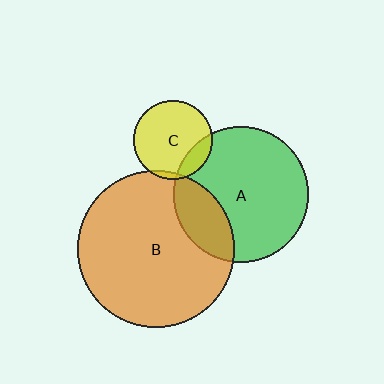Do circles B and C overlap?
Yes.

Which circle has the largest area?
Circle B (orange).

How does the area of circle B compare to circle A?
Approximately 1.3 times.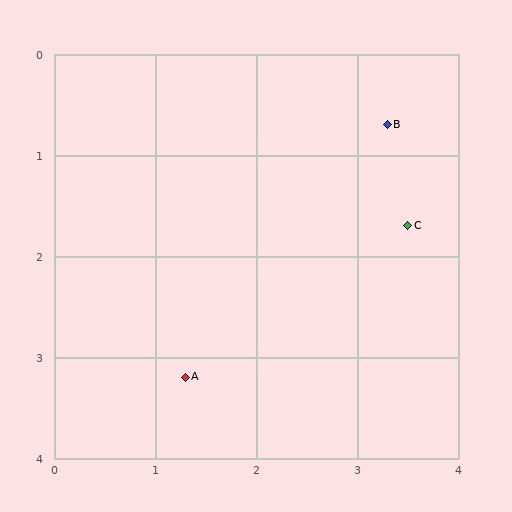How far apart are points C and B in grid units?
Points C and B are about 1.0 grid units apart.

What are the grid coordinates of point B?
Point B is at approximately (3.3, 0.7).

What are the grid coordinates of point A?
Point A is at approximately (1.3, 3.2).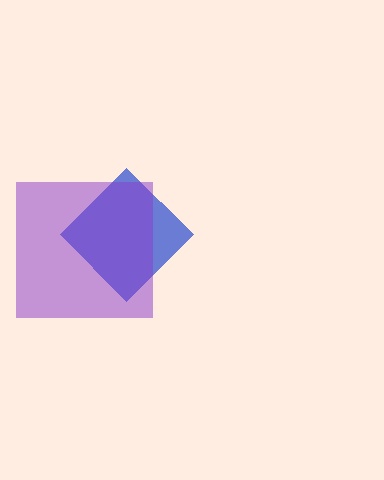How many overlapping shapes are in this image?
There are 2 overlapping shapes in the image.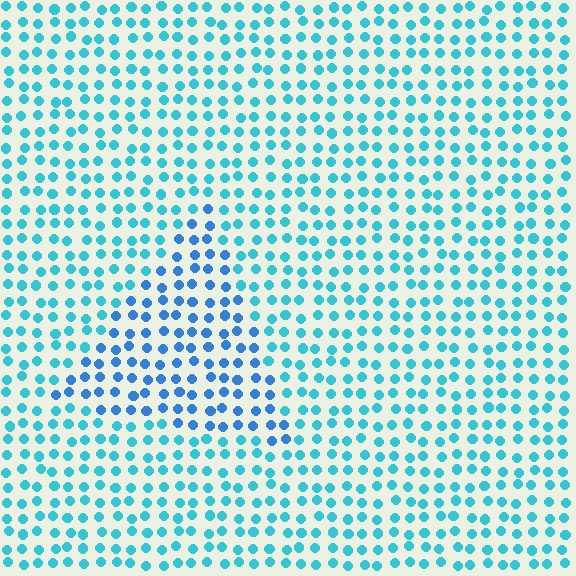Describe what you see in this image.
The image is filled with small cyan elements in a uniform arrangement. A triangle-shaped region is visible where the elements are tinted to a slightly different hue, forming a subtle color boundary.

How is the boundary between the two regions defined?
The boundary is defined purely by a slight shift in hue (about 27 degrees). Spacing, size, and orientation are identical on both sides.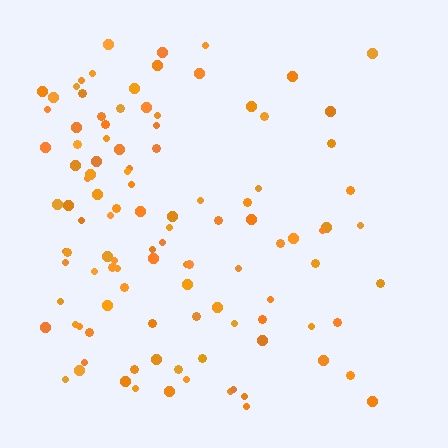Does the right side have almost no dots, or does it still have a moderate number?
Still a moderate number, just noticeably fewer than the left.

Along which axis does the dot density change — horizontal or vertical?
Horizontal.